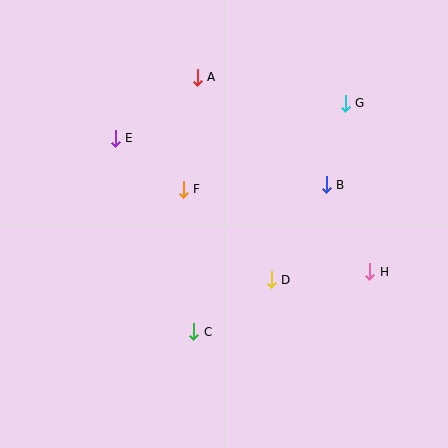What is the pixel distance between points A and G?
The distance between A and G is 150 pixels.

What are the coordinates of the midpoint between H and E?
The midpoint between H and E is at (243, 205).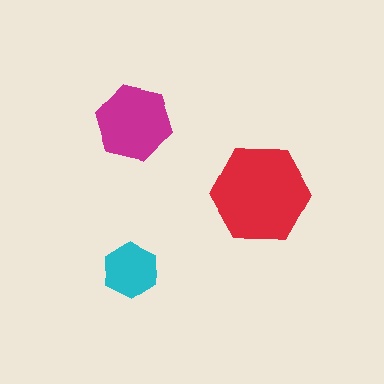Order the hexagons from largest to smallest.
the red one, the magenta one, the cyan one.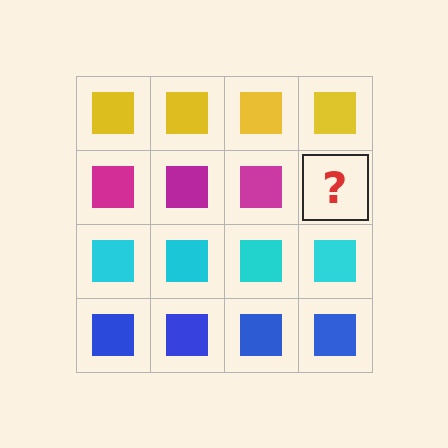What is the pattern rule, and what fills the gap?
The rule is that each row has a consistent color. The gap should be filled with a magenta square.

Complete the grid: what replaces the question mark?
The question mark should be replaced with a magenta square.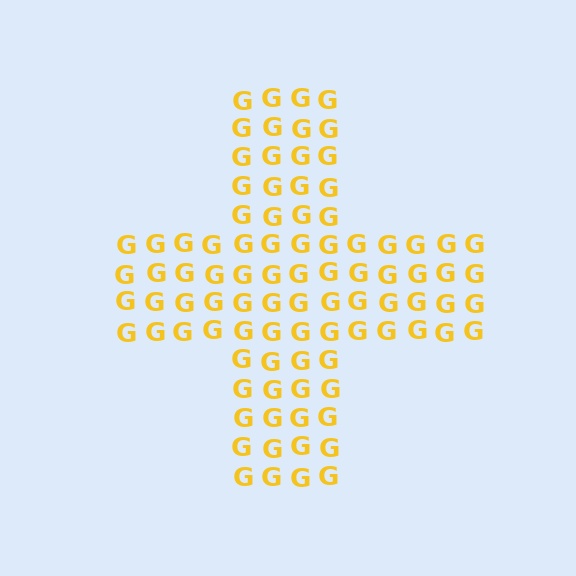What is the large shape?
The large shape is a cross.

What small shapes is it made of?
It is made of small letter G's.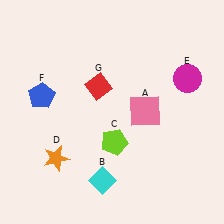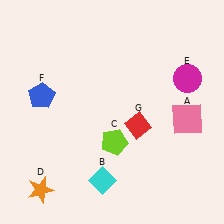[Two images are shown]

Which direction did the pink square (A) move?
The pink square (A) moved right.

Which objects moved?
The objects that moved are: the pink square (A), the orange star (D), the red diamond (G).